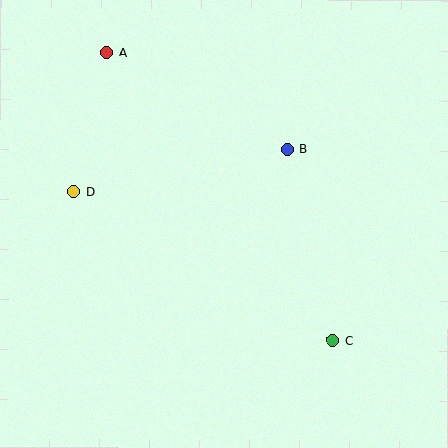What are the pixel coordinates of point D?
Point D is at (74, 192).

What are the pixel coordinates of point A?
Point A is at (107, 53).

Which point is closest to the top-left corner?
Point A is closest to the top-left corner.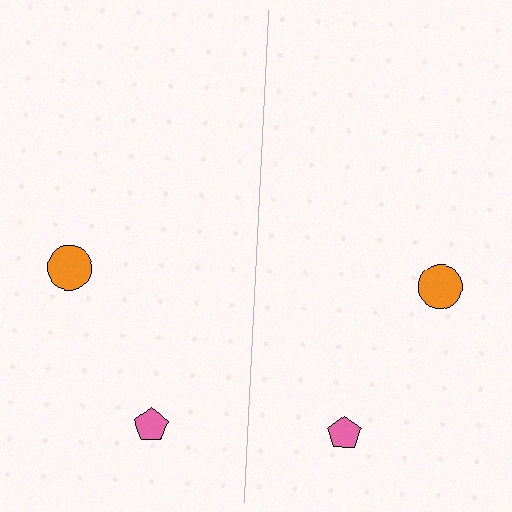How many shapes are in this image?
There are 4 shapes in this image.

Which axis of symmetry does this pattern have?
The pattern has a vertical axis of symmetry running through the center of the image.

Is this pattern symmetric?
Yes, this pattern has bilateral (reflection) symmetry.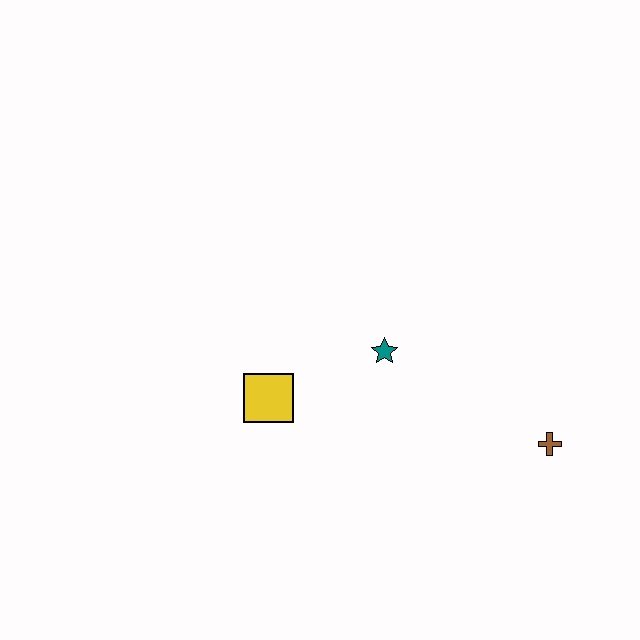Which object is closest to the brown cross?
The teal star is closest to the brown cross.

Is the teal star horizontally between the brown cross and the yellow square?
Yes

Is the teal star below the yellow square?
No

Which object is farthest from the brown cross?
The yellow square is farthest from the brown cross.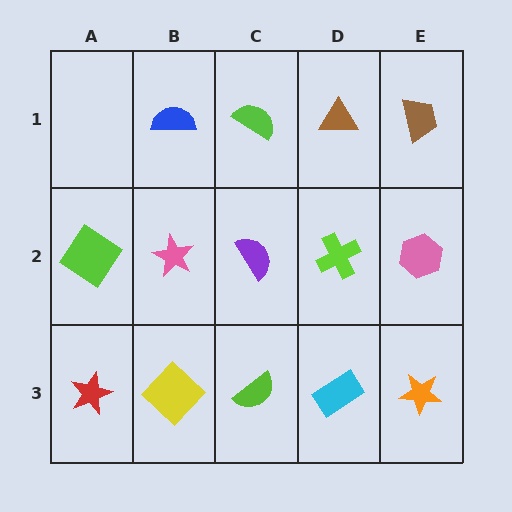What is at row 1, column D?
A brown triangle.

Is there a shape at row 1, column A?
No, that cell is empty.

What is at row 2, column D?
A lime cross.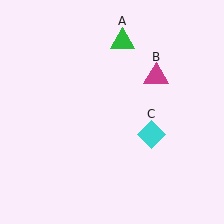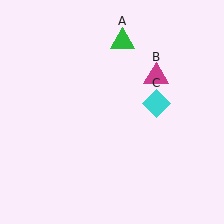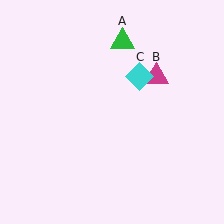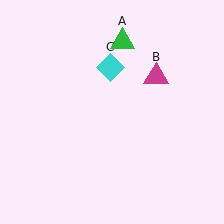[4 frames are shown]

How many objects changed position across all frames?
1 object changed position: cyan diamond (object C).